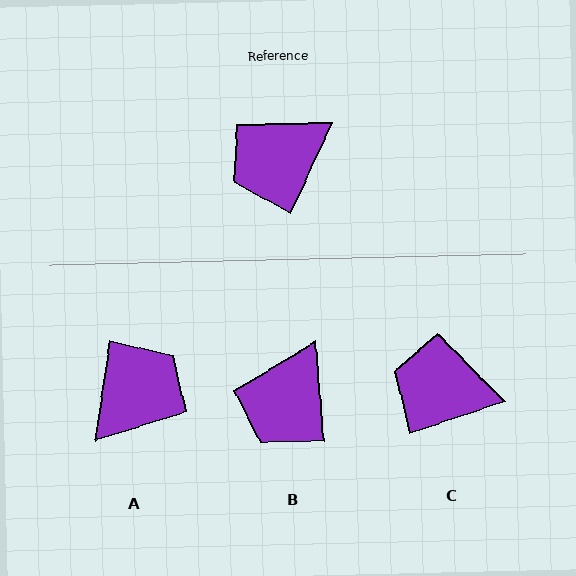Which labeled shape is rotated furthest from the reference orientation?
A, about 164 degrees away.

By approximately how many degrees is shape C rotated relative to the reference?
Approximately 47 degrees clockwise.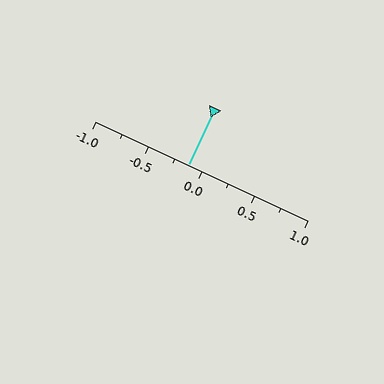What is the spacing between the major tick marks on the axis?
The major ticks are spaced 0.5 apart.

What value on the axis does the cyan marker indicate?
The marker indicates approximately -0.12.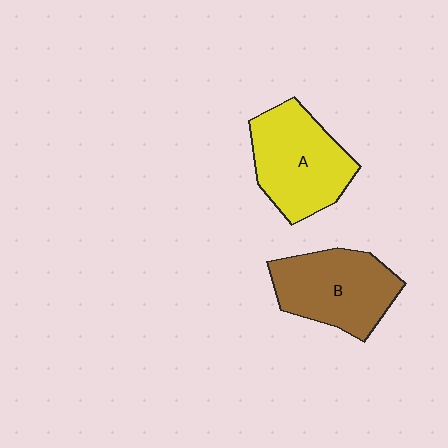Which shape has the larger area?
Shape A (yellow).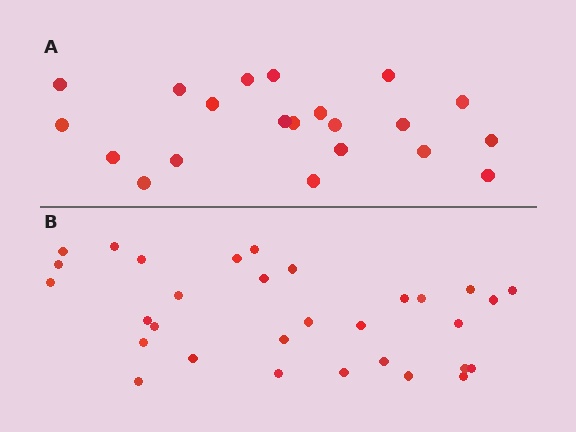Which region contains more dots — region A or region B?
Region B (the bottom region) has more dots.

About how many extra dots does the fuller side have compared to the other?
Region B has roughly 10 or so more dots than region A.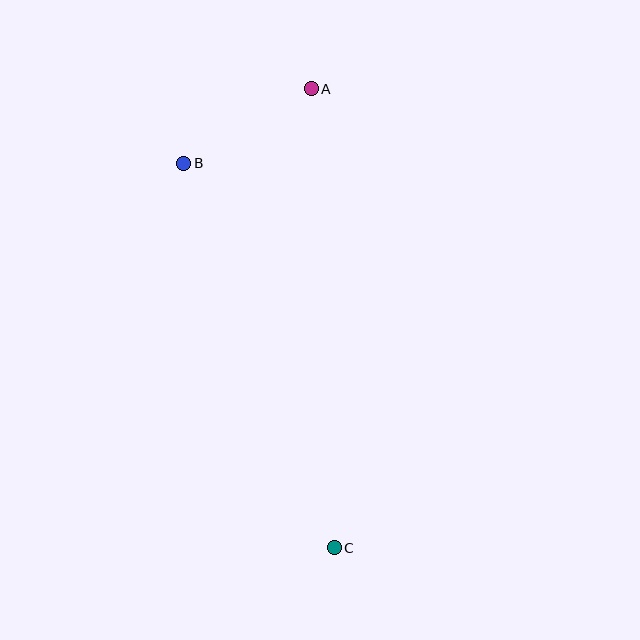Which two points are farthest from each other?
Points A and C are farthest from each other.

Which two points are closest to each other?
Points A and B are closest to each other.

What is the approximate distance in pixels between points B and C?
The distance between B and C is approximately 413 pixels.